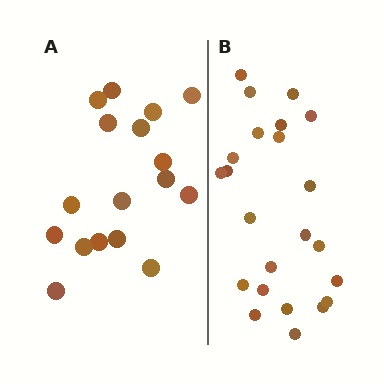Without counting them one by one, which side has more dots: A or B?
Region B (the right region) has more dots.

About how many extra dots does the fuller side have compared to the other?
Region B has about 6 more dots than region A.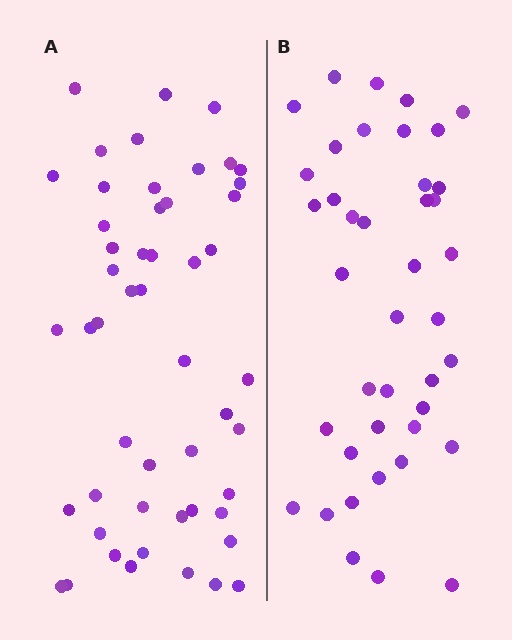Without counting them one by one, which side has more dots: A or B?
Region A (the left region) has more dots.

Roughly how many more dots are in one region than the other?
Region A has roughly 10 or so more dots than region B.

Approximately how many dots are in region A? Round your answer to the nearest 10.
About 50 dots. (The exact count is 51, which rounds to 50.)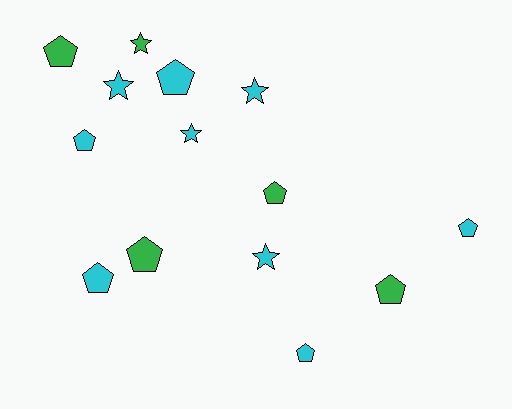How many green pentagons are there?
There are 4 green pentagons.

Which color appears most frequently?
Cyan, with 9 objects.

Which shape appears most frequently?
Pentagon, with 9 objects.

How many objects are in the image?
There are 14 objects.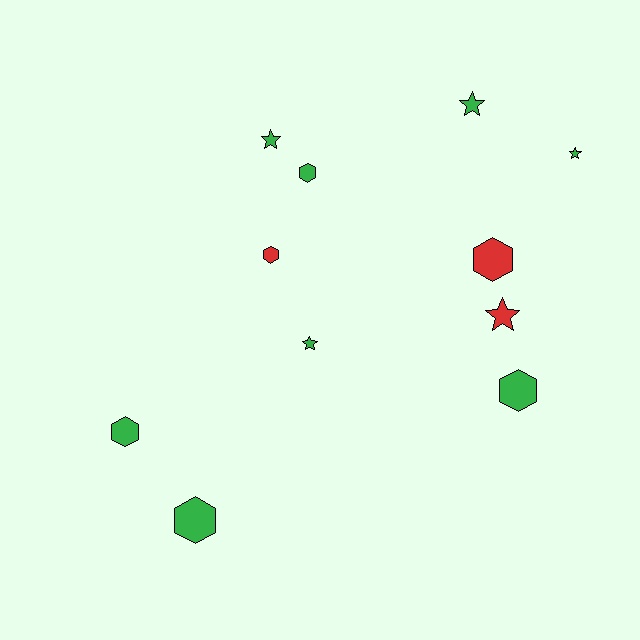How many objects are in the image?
There are 11 objects.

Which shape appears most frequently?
Hexagon, with 6 objects.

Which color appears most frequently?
Green, with 8 objects.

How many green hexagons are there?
There are 4 green hexagons.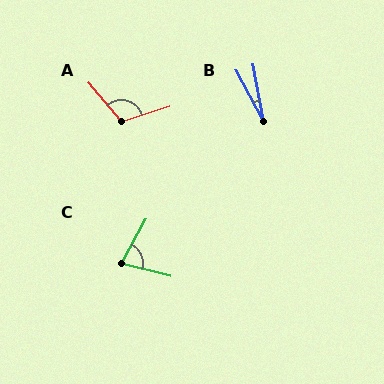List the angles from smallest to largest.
B (18°), C (75°), A (112°).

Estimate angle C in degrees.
Approximately 75 degrees.